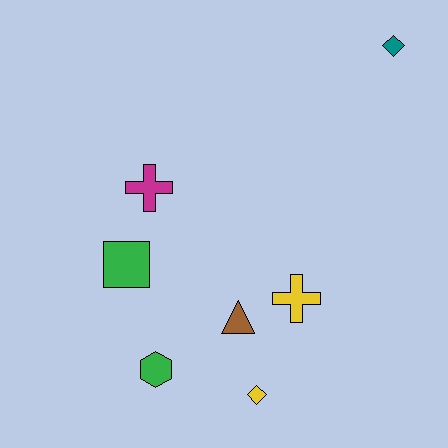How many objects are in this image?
There are 7 objects.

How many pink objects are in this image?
There are no pink objects.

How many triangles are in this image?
There is 1 triangle.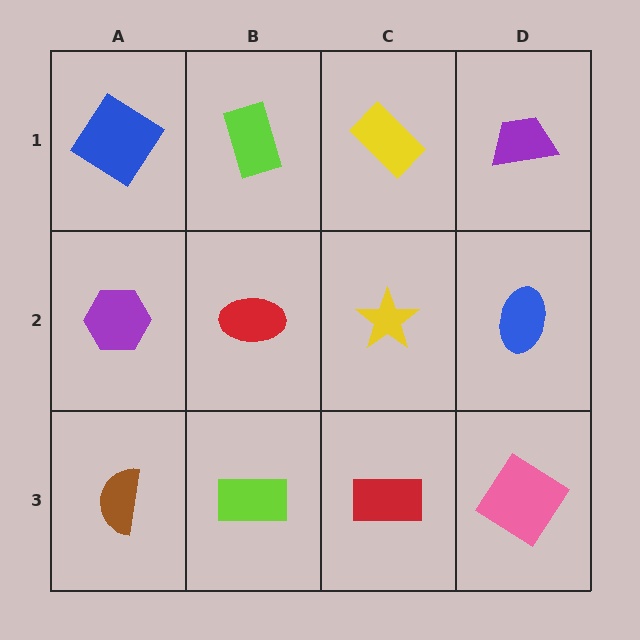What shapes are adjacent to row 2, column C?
A yellow rectangle (row 1, column C), a red rectangle (row 3, column C), a red ellipse (row 2, column B), a blue ellipse (row 2, column D).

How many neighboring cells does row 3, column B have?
3.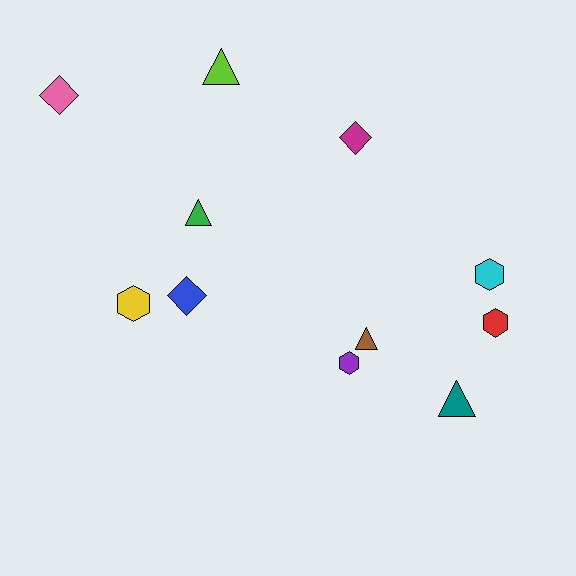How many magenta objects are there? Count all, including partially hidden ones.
There is 1 magenta object.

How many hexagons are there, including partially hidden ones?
There are 4 hexagons.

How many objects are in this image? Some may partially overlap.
There are 11 objects.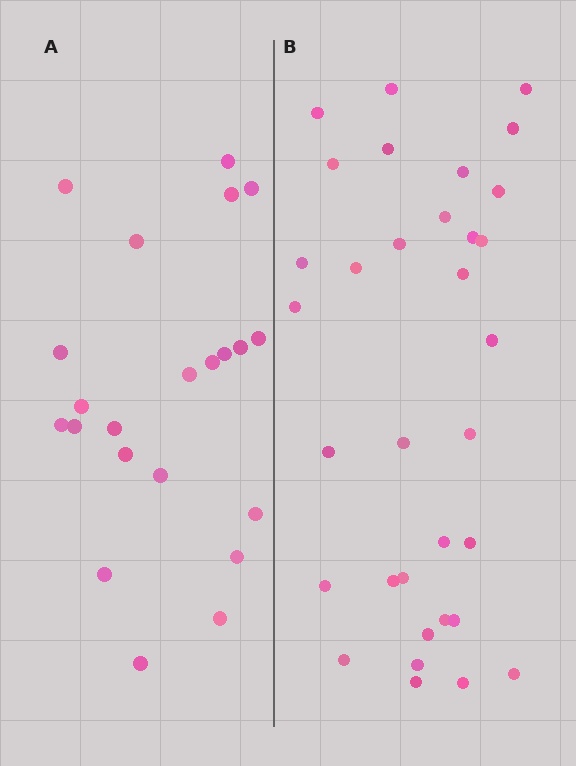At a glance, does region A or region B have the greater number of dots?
Region B (the right region) has more dots.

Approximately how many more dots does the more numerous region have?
Region B has roughly 12 or so more dots than region A.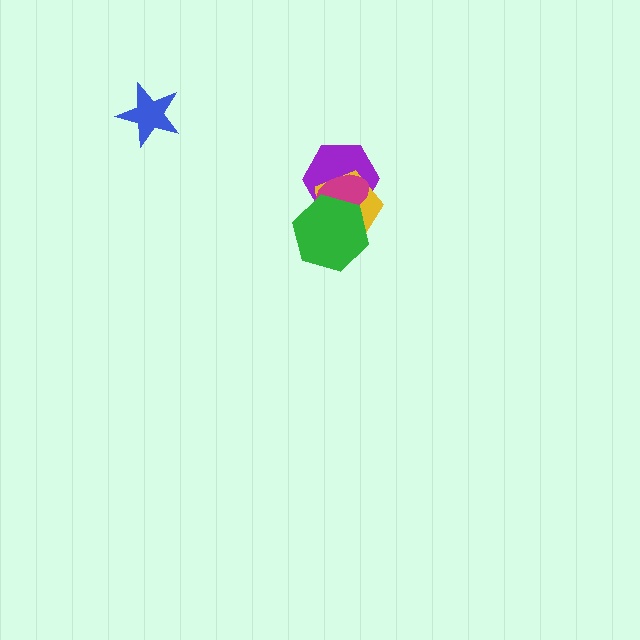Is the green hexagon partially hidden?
No, no other shape covers it.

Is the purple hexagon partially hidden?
Yes, it is partially covered by another shape.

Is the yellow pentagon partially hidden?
Yes, it is partially covered by another shape.